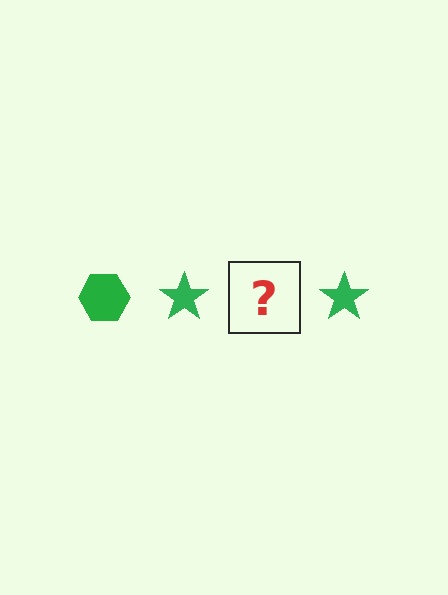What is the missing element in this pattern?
The missing element is a green hexagon.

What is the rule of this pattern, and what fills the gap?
The rule is that the pattern cycles through hexagon, star shapes in green. The gap should be filled with a green hexagon.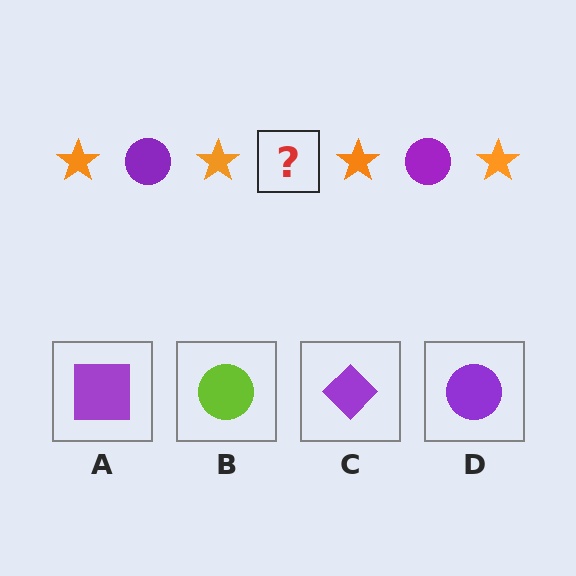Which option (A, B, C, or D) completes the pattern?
D.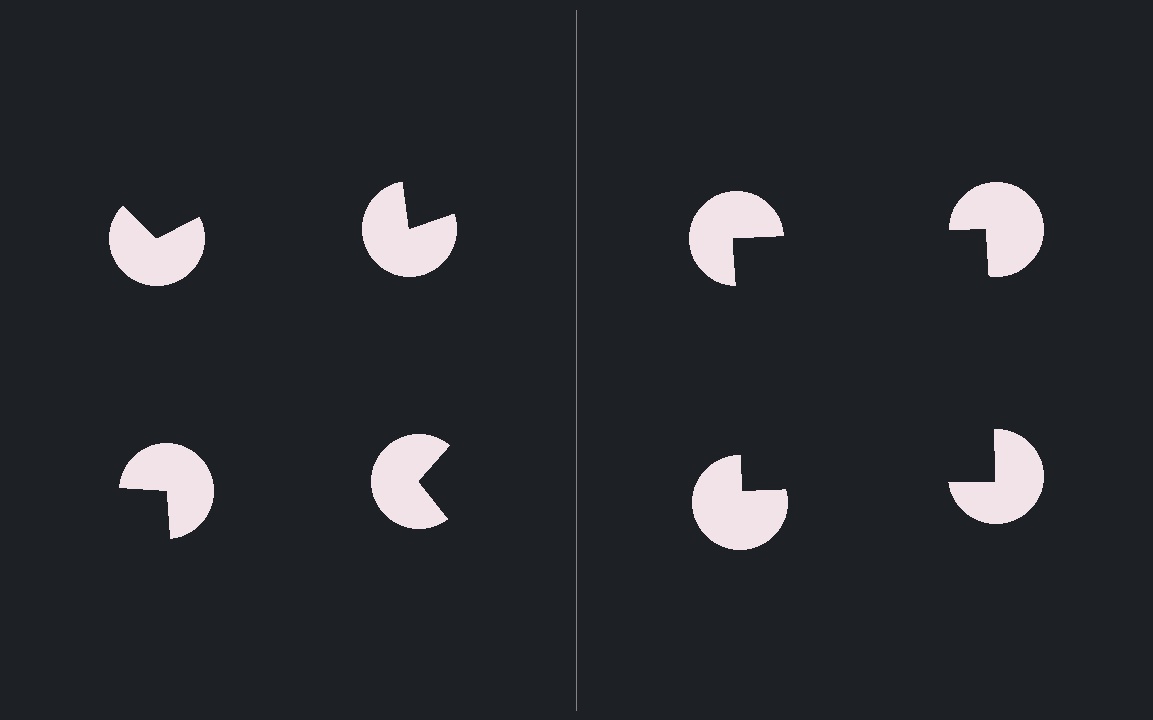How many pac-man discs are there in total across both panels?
8 — 4 on each side.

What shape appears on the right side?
An illusory square.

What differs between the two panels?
The pac-man discs are positioned identically on both sides; only the wedge orientations differ. On the right they align to a square; on the left they are misaligned.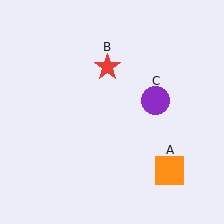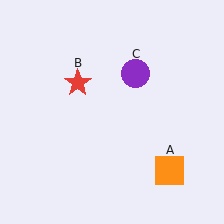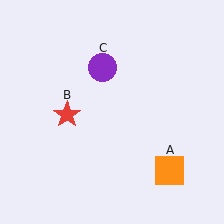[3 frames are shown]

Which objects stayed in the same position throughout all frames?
Orange square (object A) remained stationary.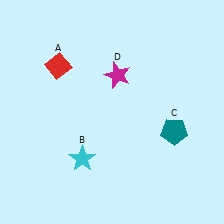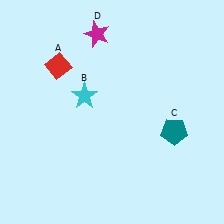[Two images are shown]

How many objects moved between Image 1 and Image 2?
2 objects moved between the two images.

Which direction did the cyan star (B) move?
The cyan star (B) moved up.